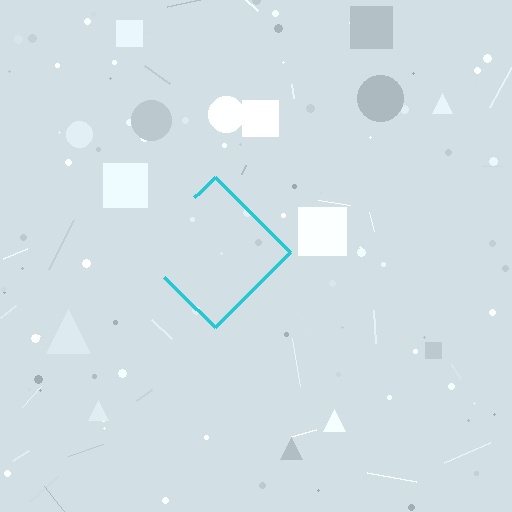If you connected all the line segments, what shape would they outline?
They would outline a diamond.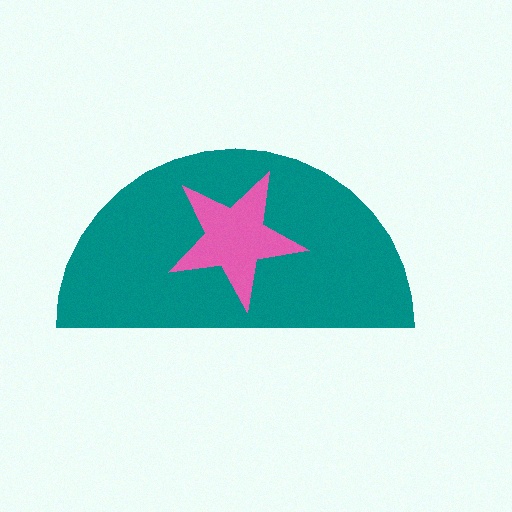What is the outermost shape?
The teal semicircle.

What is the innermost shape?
The pink star.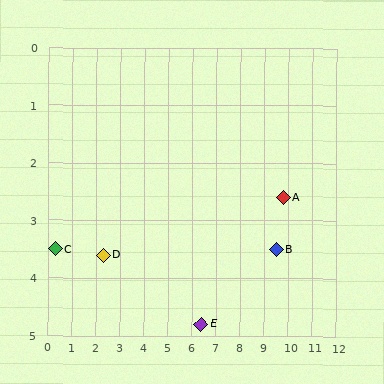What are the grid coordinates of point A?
Point A is at approximately (9.8, 2.6).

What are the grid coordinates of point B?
Point B is at approximately (9.5, 3.5).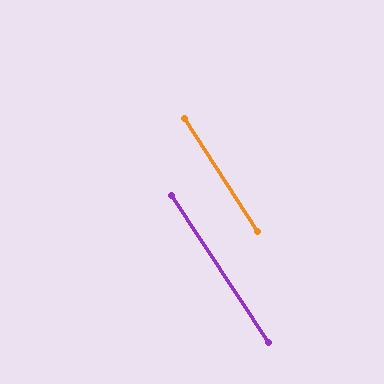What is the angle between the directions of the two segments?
Approximately 1 degree.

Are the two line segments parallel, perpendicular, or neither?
Parallel — their directions differ by only 0.5°.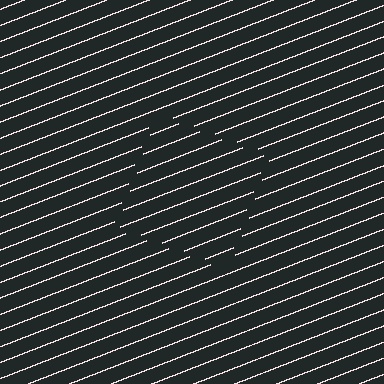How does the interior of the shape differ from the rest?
The interior of the shape contains the same grating, shifted by half a period — the contour is defined by the phase discontinuity where line-ends from the inner and outer gratings abut.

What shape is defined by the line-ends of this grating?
An illusory square. The interior of the shape contains the same grating, shifted by half a period — the contour is defined by the phase discontinuity where line-ends from the inner and outer gratings abut.